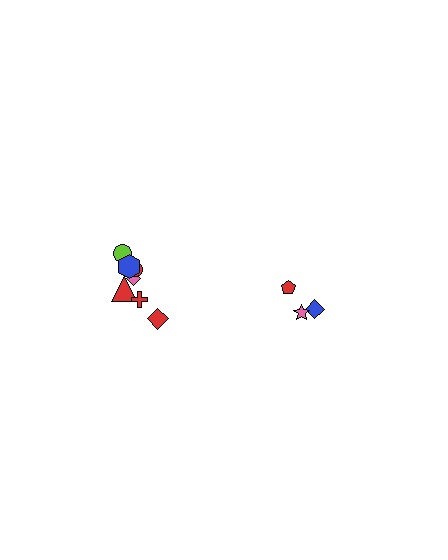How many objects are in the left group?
There are 7 objects.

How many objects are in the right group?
There are 3 objects.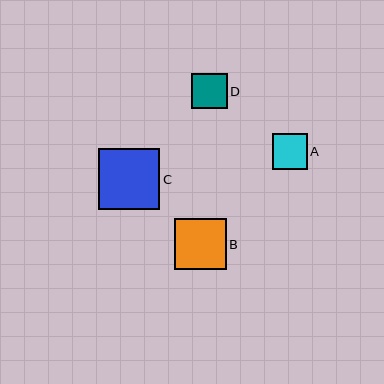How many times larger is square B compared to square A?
Square B is approximately 1.5 times the size of square A.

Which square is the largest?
Square C is the largest with a size of approximately 61 pixels.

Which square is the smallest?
Square A is the smallest with a size of approximately 35 pixels.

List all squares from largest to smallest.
From largest to smallest: C, B, D, A.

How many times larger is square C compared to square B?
Square C is approximately 1.2 times the size of square B.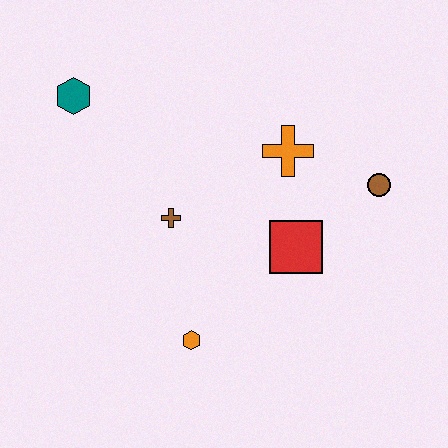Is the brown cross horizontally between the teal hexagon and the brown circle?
Yes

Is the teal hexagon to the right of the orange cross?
No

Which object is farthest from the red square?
The teal hexagon is farthest from the red square.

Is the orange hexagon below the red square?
Yes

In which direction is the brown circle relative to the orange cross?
The brown circle is to the right of the orange cross.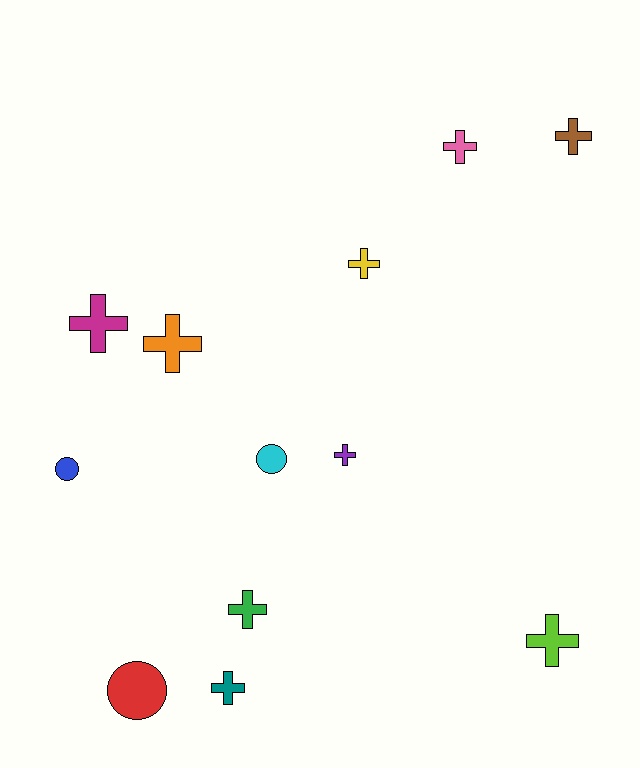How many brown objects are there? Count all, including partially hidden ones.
There is 1 brown object.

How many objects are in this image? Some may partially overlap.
There are 12 objects.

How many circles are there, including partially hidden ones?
There are 3 circles.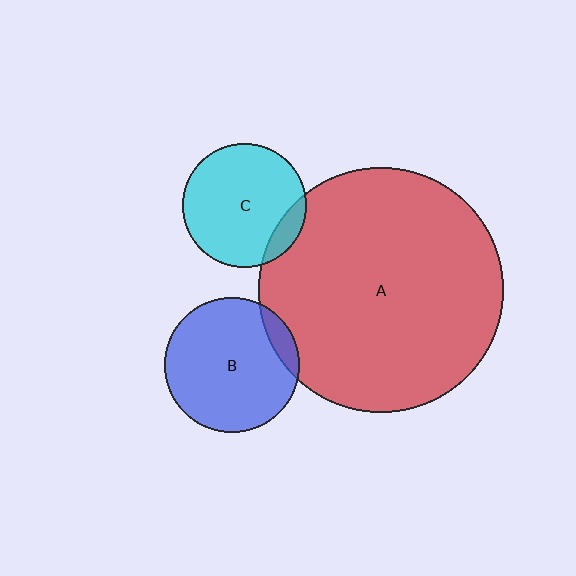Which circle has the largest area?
Circle A (red).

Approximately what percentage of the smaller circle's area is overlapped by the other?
Approximately 10%.